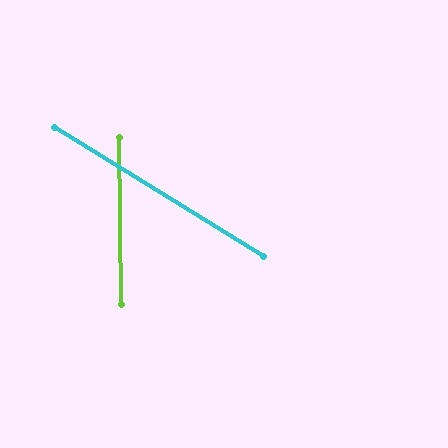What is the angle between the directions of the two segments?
Approximately 57 degrees.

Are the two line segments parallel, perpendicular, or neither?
Neither parallel nor perpendicular — they differ by about 57°.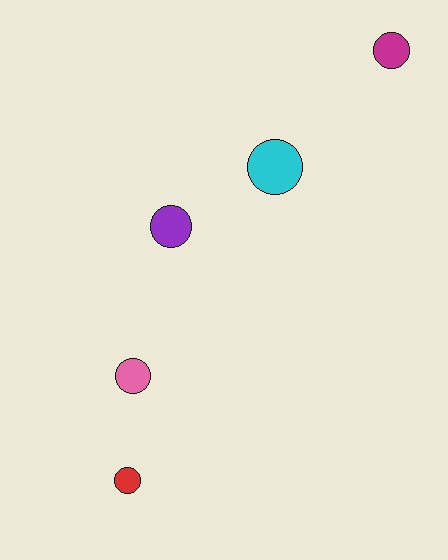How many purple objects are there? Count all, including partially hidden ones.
There is 1 purple object.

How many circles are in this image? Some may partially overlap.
There are 5 circles.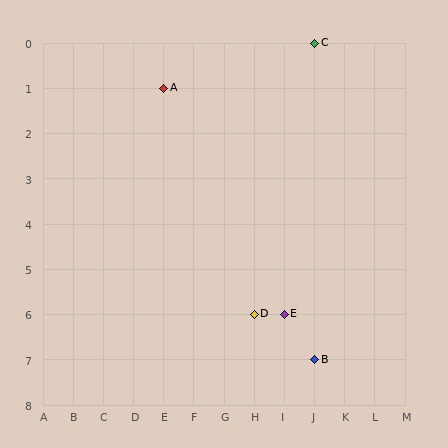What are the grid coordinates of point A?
Point A is at grid coordinates (E, 1).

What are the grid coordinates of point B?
Point B is at grid coordinates (J, 7).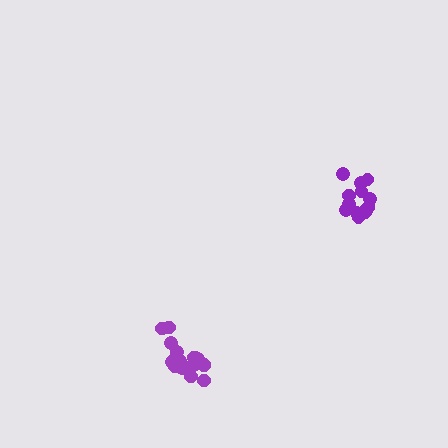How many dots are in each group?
Group 1: 18 dots, Group 2: 14 dots (32 total).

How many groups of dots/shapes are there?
There are 2 groups.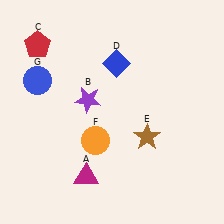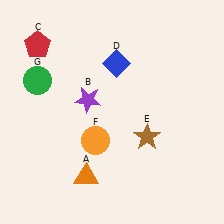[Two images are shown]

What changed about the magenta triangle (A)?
In Image 1, A is magenta. In Image 2, it changed to orange.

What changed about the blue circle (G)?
In Image 1, G is blue. In Image 2, it changed to green.